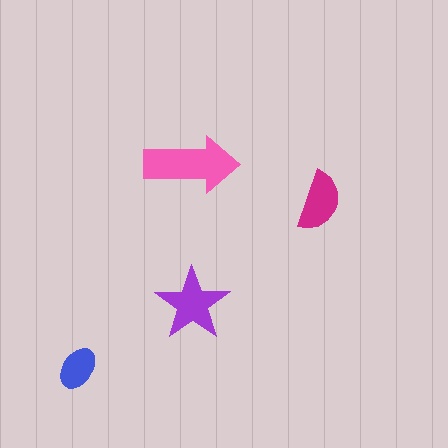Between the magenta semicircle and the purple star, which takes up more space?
The purple star.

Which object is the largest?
The pink arrow.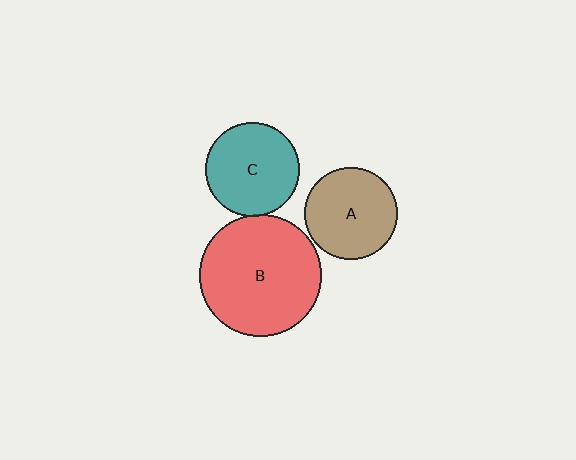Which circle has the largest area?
Circle B (red).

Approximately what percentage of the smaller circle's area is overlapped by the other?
Approximately 5%.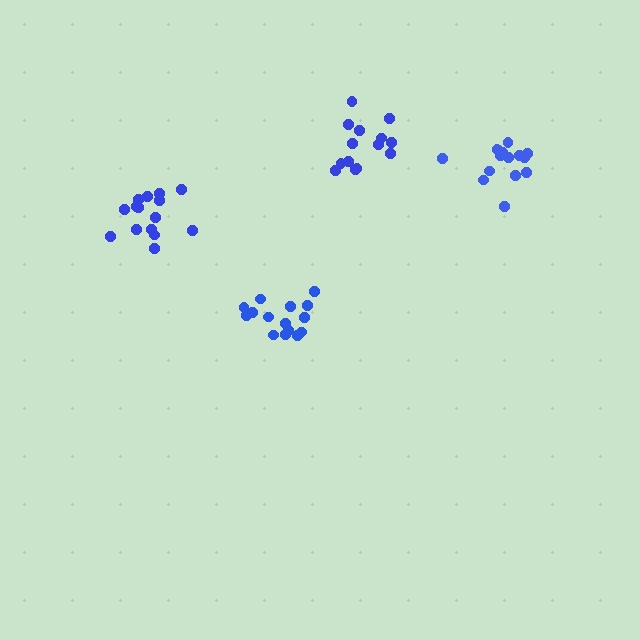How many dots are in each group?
Group 1: 15 dots, Group 2: 14 dots, Group 3: 15 dots, Group 4: 15 dots (59 total).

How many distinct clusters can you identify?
There are 4 distinct clusters.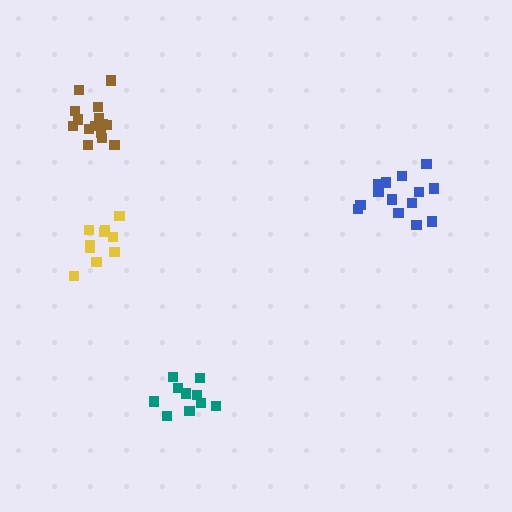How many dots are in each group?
Group 1: 15 dots, Group 2: 10 dots, Group 3: 14 dots, Group 4: 10 dots (49 total).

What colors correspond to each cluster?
The clusters are colored: brown, teal, blue, yellow.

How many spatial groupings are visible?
There are 4 spatial groupings.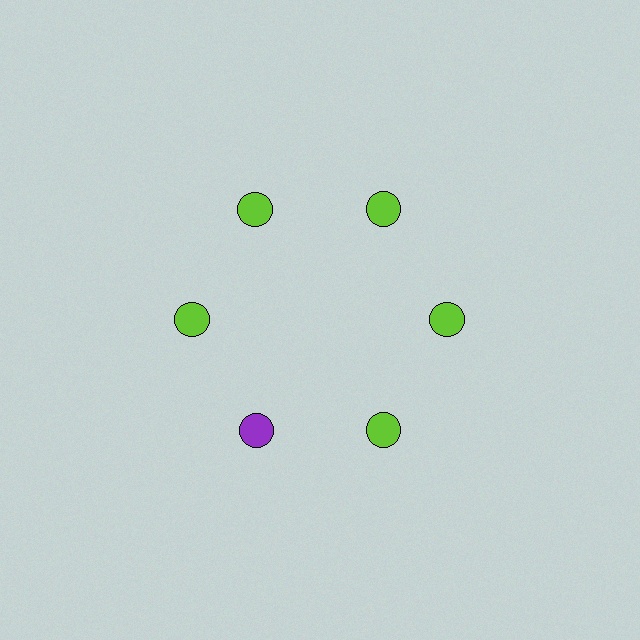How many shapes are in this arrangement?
There are 6 shapes arranged in a ring pattern.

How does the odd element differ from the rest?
It has a different color: purple instead of lime.